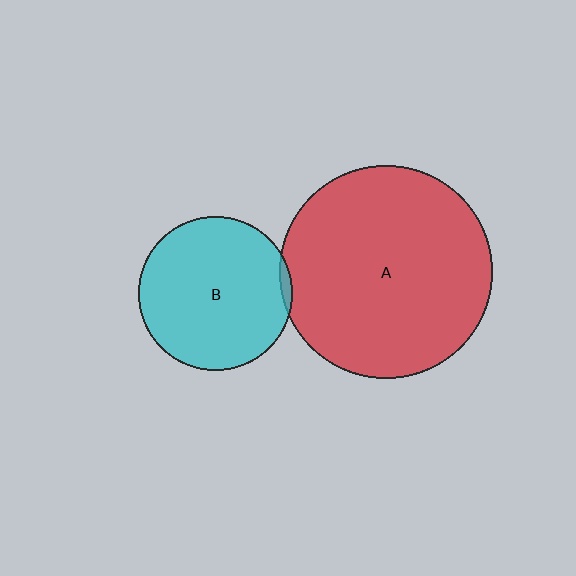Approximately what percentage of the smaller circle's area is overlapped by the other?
Approximately 5%.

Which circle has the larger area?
Circle A (red).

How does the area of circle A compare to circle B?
Approximately 1.9 times.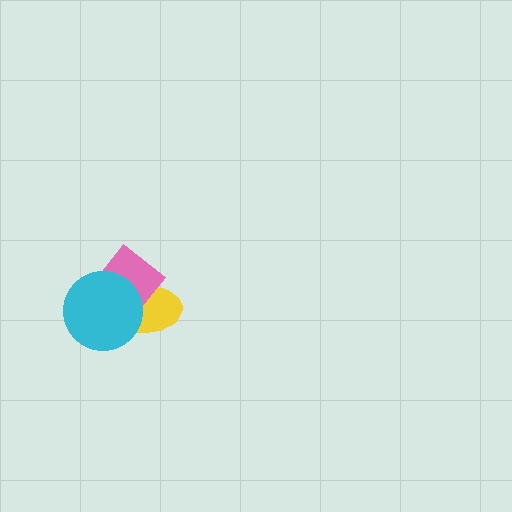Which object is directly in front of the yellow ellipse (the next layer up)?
The pink diamond is directly in front of the yellow ellipse.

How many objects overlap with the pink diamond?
2 objects overlap with the pink diamond.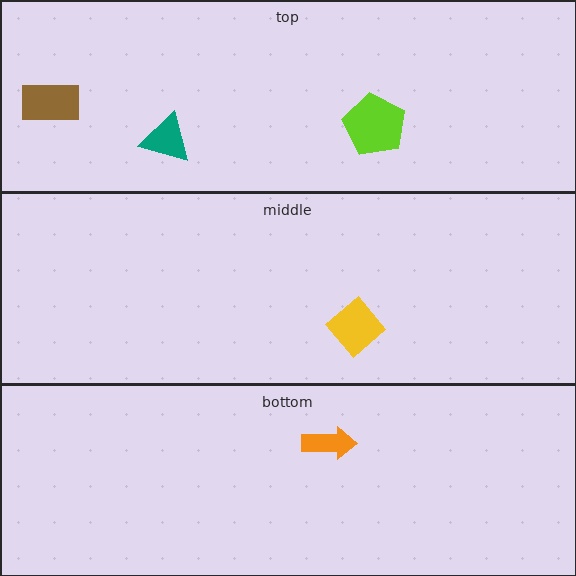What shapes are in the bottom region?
The orange arrow.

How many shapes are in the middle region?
1.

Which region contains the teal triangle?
The top region.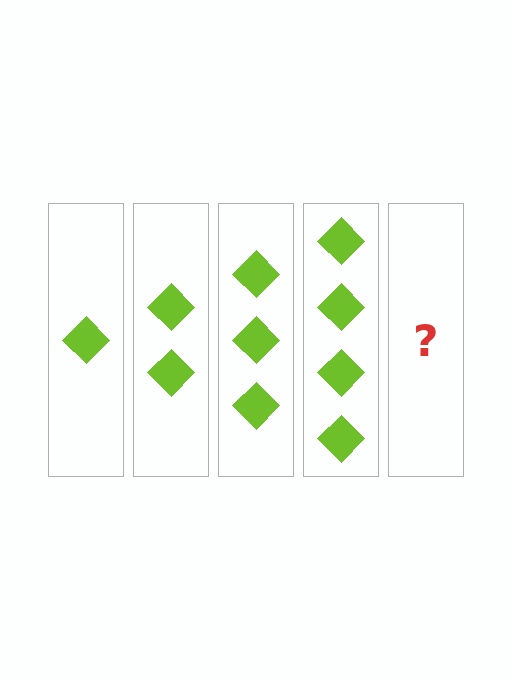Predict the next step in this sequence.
The next step is 5 diamonds.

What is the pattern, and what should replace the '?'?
The pattern is that each step adds one more diamond. The '?' should be 5 diamonds.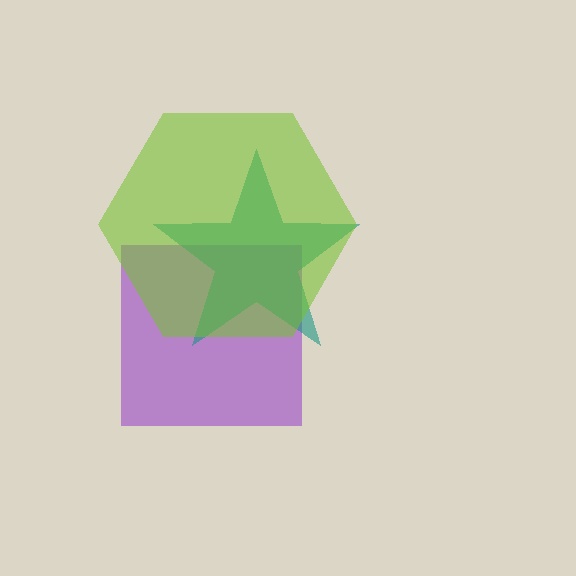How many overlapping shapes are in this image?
There are 3 overlapping shapes in the image.